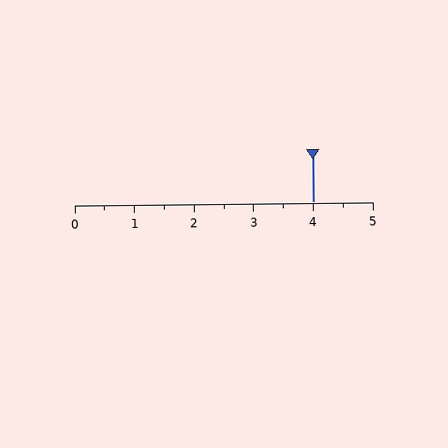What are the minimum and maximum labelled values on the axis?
The axis runs from 0 to 5.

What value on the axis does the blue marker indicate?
The marker indicates approximately 4.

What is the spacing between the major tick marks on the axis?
The major ticks are spaced 1 apart.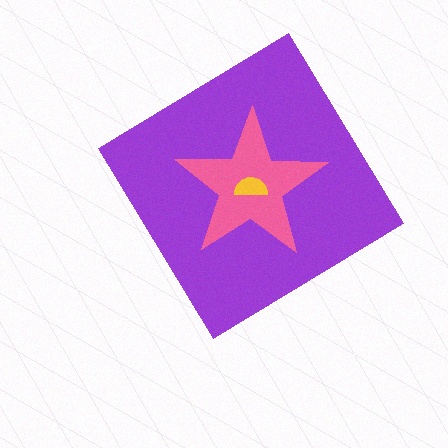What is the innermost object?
The yellow semicircle.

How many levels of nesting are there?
3.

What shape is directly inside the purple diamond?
The pink star.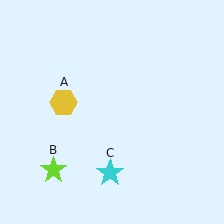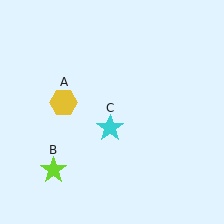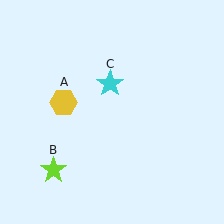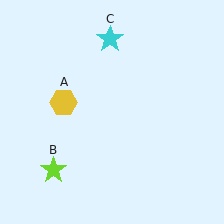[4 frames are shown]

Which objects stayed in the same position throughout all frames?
Yellow hexagon (object A) and lime star (object B) remained stationary.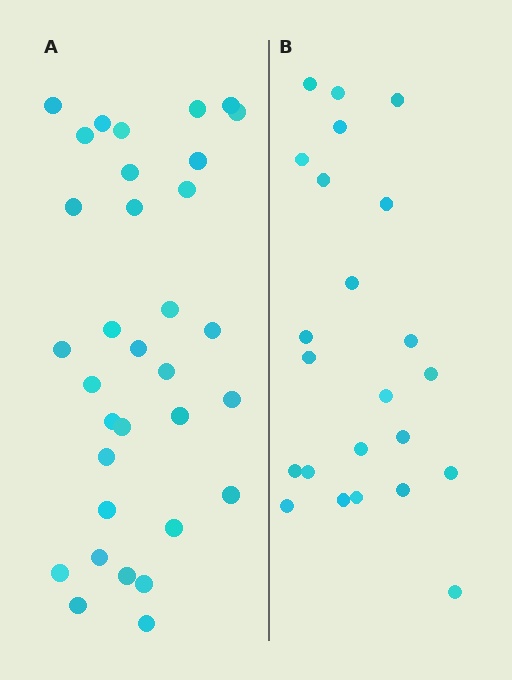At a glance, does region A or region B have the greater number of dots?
Region A (the left region) has more dots.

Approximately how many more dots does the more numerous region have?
Region A has roughly 10 or so more dots than region B.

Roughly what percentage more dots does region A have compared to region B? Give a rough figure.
About 45% more.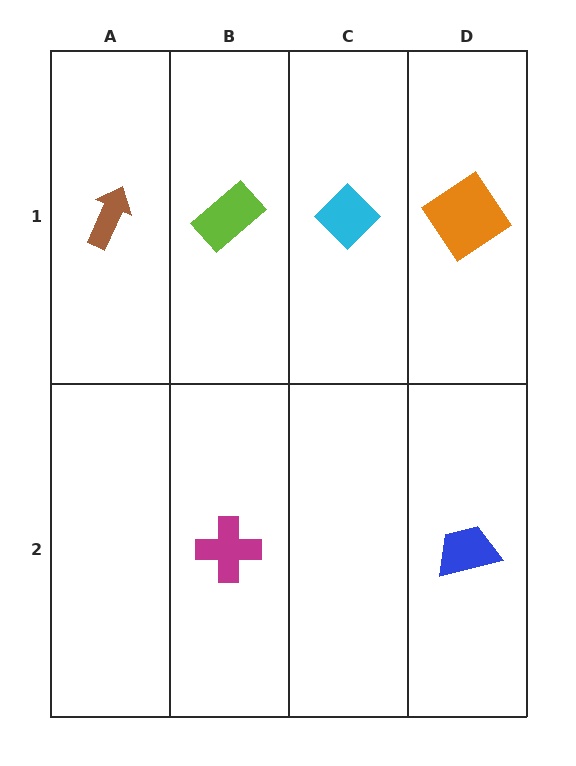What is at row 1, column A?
A brown arrow.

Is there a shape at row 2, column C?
No, that cell is empty.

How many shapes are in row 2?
2 shapes.